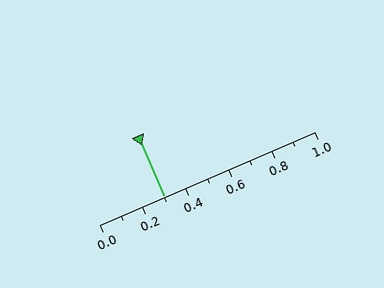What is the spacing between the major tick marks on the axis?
The major ticks are spaced 0.2 apart.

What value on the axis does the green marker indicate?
The marker indicates approximately 0.3.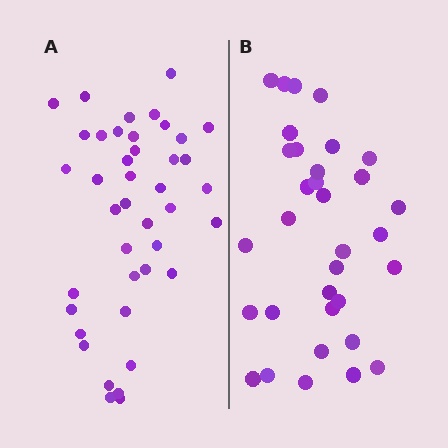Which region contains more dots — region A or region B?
Region A (the left region) has more dots.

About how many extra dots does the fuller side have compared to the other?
Region A has roughly 8 or so more dots than region B.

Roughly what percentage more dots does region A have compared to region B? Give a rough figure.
About 25% more.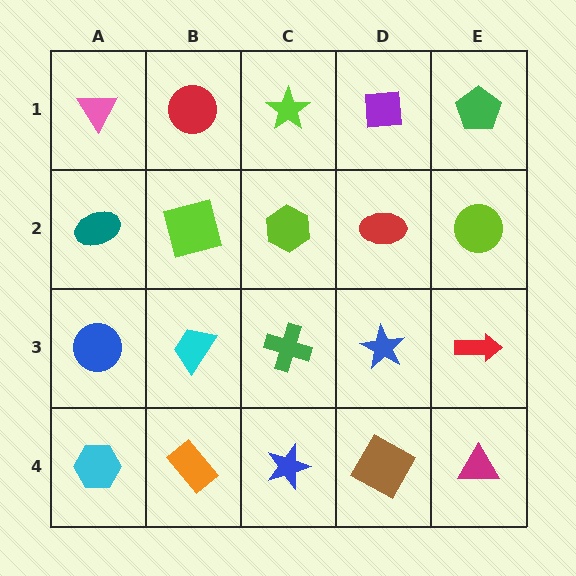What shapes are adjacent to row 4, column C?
A green cross (row 3, column C), an orange rectangle (row 4, column B), a brown square (row 4, column D).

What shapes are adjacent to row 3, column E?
A lime circle (row 2, column E), a magenta triangle (row 4, column E), a blue star (row 3, column D).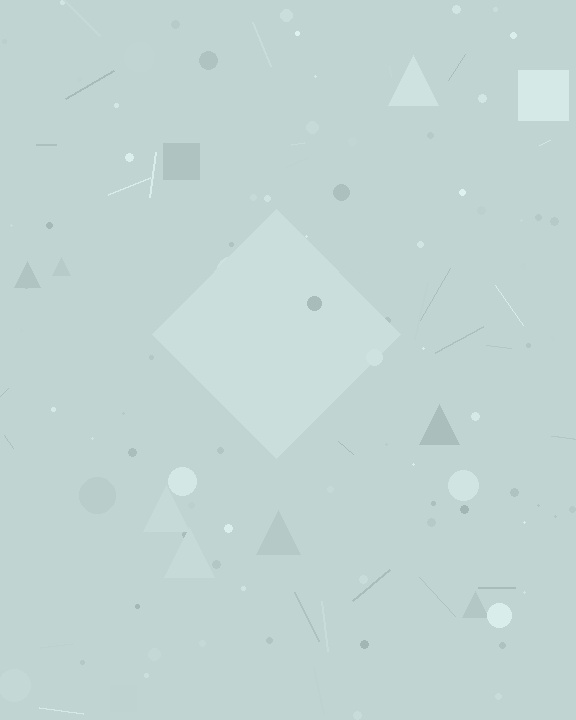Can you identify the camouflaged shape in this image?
The camouflaged shape is a diamond.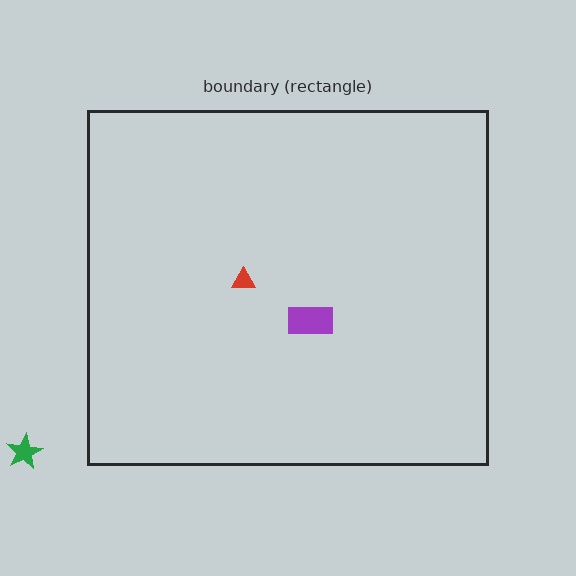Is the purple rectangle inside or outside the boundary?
Inside.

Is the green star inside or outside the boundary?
Outside.